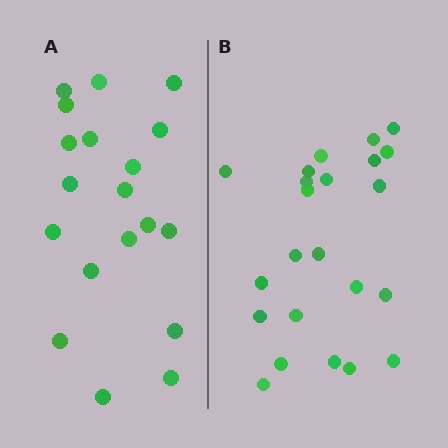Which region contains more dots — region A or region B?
Region B (the right region) has more dots.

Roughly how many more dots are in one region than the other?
Region B has about 4 more dots than region A.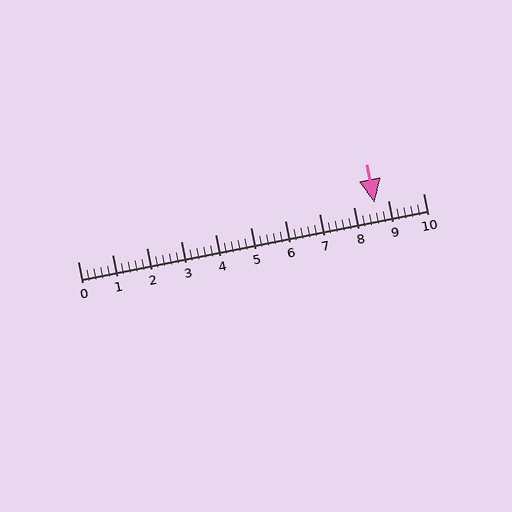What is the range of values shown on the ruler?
The ruler shows values from 0 to 10.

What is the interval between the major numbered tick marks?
The major tick marks are spaced 1 units apart.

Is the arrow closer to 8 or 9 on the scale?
The arrow is closer to 9.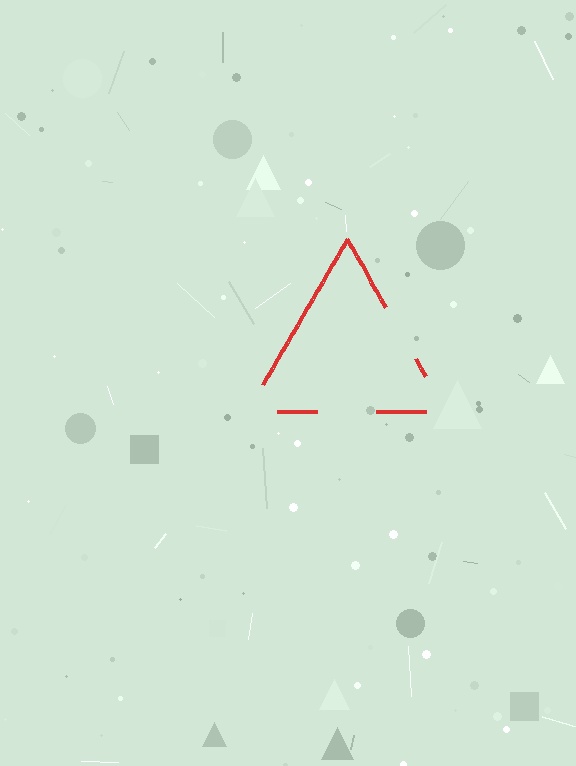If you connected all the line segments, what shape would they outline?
They would outline a triangle.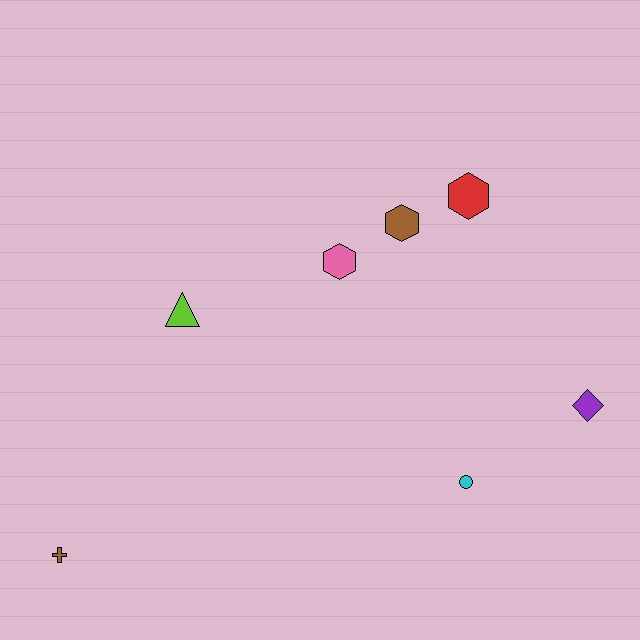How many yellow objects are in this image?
There are no yellow objects.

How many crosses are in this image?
There is 1 cross.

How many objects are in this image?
There are 7 objects.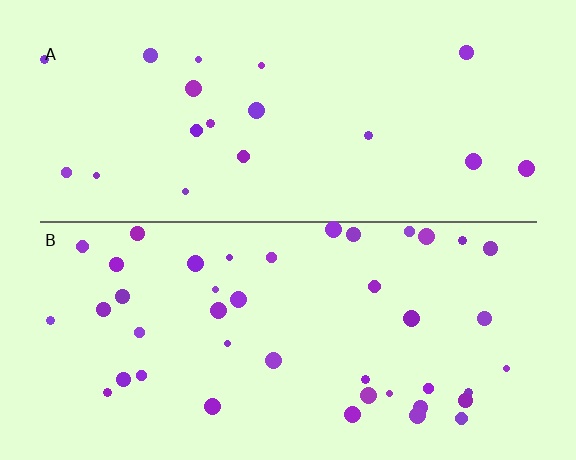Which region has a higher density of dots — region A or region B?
B (the bottom).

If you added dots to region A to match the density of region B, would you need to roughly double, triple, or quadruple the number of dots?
Approximately double.